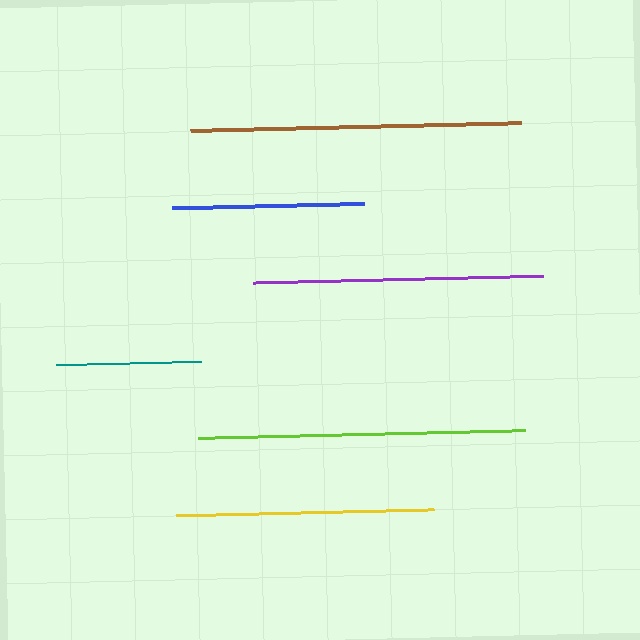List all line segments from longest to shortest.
From longest to shortest: brown, lime, purple, yellow, blue, teal.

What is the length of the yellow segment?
The yellow segment is approximately 258 pixels long.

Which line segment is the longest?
The brown line is the longest at approximately 330 pixels.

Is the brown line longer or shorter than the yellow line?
The brown line is longer than the yellow line.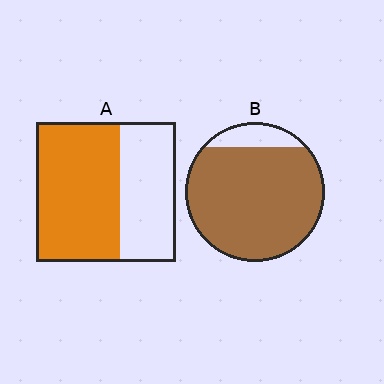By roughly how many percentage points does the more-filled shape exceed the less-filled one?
By roughly 30 percentage points (B over A).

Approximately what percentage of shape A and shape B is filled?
A is approximately 60% and B is approximately 90%.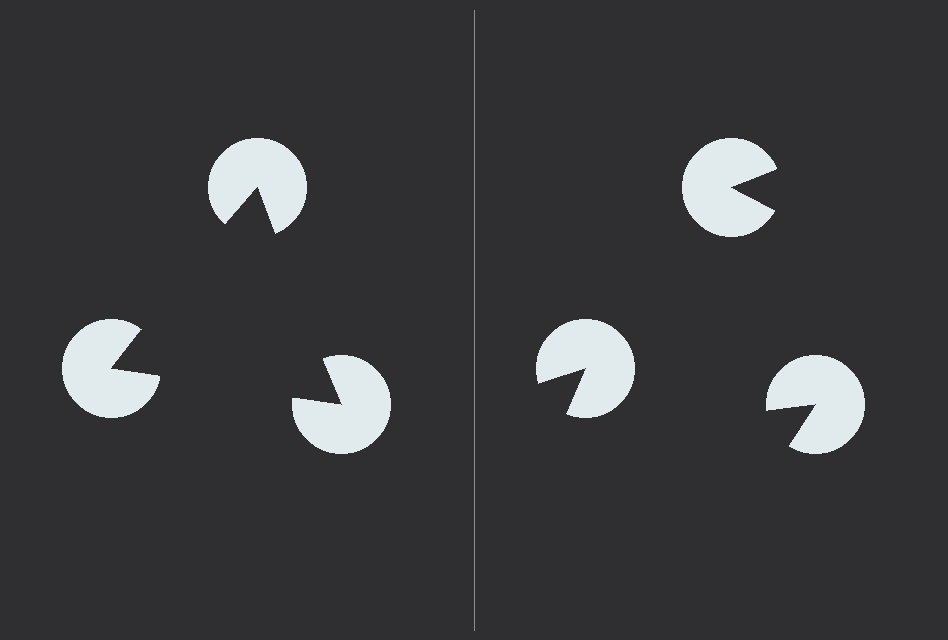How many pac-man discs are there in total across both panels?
6 — 3 on each side.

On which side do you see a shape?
An illusory triangle appears on the left side. On the right side the wedge cuts are rotated, so no coherent shape forms.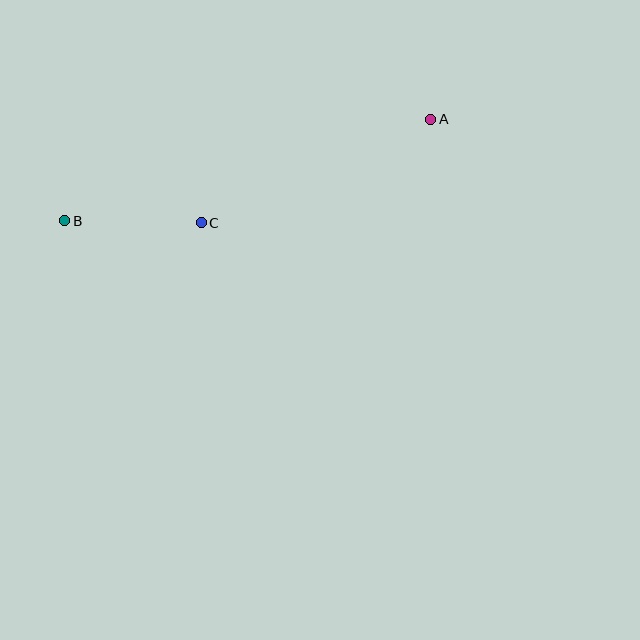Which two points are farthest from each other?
Points A and B are farthest from each other.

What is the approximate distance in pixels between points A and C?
The distance between A and C is approximately 252 pixels.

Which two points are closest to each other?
Points B and C are closest to each other.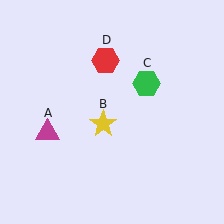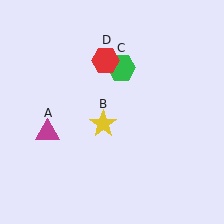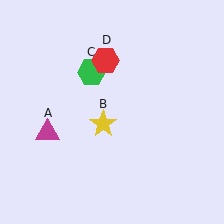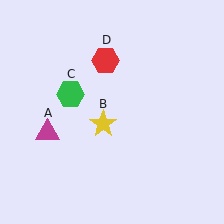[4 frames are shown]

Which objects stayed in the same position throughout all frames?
Magenta triangle (object A) and yellow star (object B) and red hexagon (object D) remained stationary.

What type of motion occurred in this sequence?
The green hexagon (object C) rotated counterclockwise around the center of the scene.